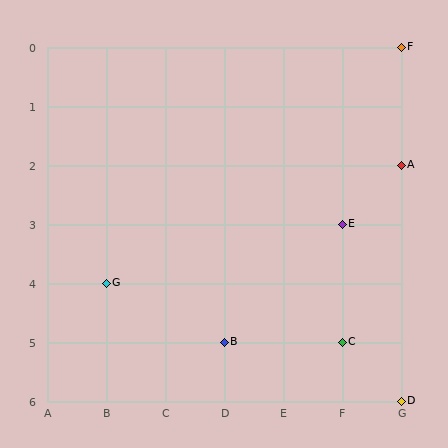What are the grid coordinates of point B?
Point B is at grid coordinates (D, 5).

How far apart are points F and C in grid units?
Points F and C are 1 column and 5 rows apart (about 5.1 grid units diagonally).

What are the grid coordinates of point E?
Point E is at grid coordinates (F, 3).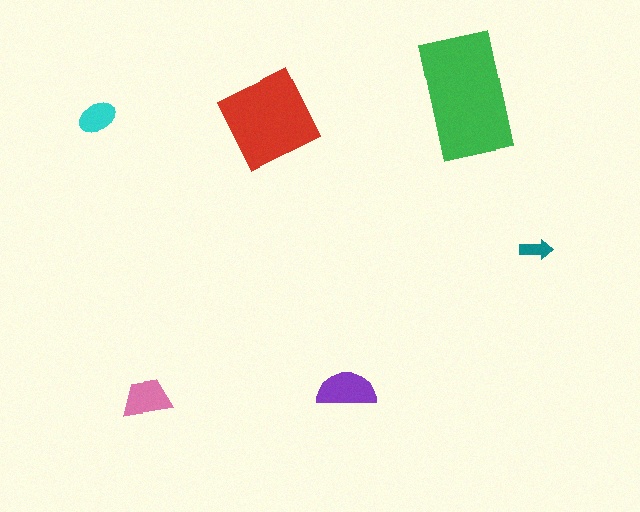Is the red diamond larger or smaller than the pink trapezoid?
Larger.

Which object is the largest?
The green rectangle.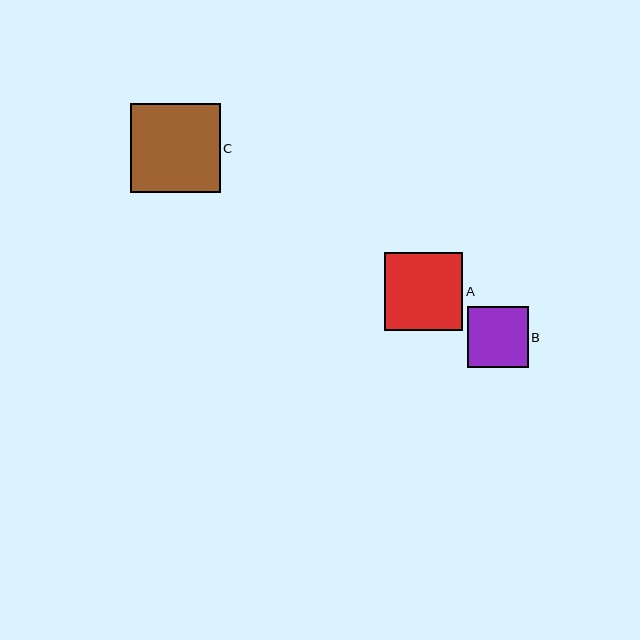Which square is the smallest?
Square B is the smallest with a size of approximately 61 pixels.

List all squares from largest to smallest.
From largest to smallest: C, A, B.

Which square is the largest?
Square C is the largest with a size of approximately 89 pixels.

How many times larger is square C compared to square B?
Square C is approximately 1.5 times the size of square B.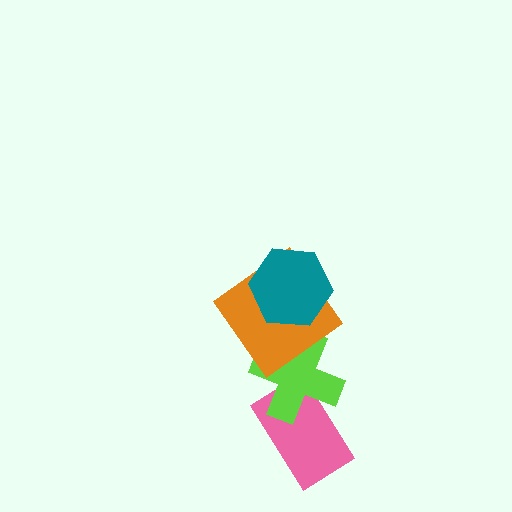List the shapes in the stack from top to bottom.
From top to bottom: the teal hexagon, the orange diamond, the lime cross, the pink rectangle.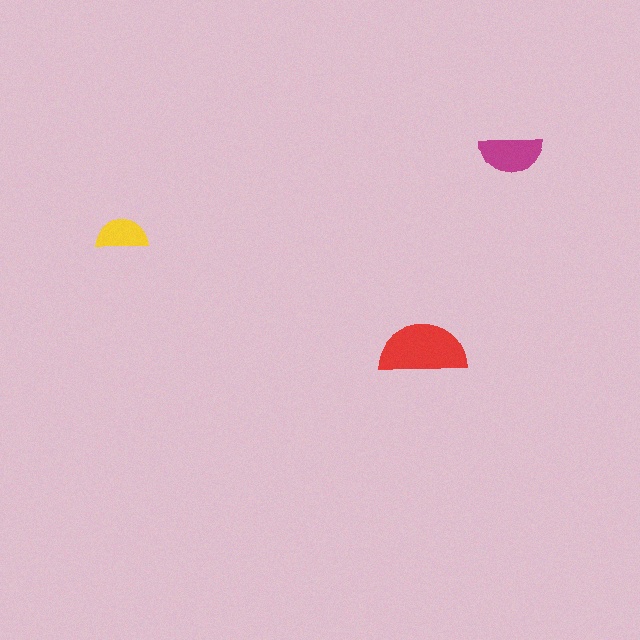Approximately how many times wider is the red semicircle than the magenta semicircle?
About 1.5 times wider.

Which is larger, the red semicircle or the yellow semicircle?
The red one.